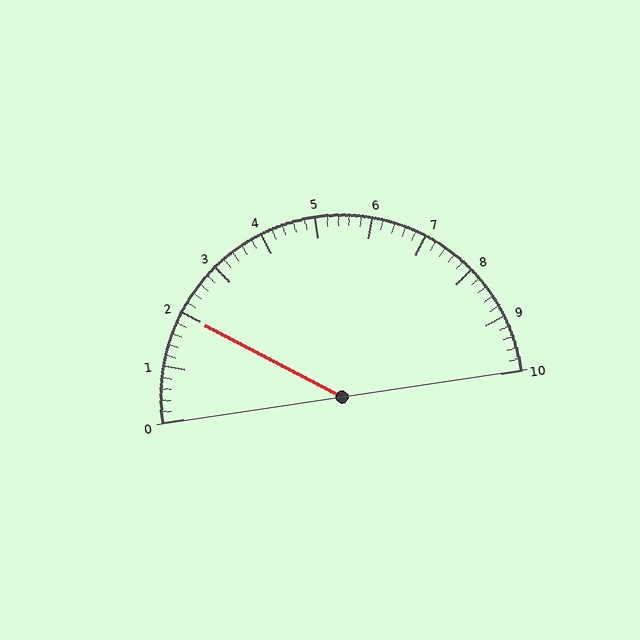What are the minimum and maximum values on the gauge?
The gauge ranges from 0 to 10.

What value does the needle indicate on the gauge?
The needle indicates approximately 2.0.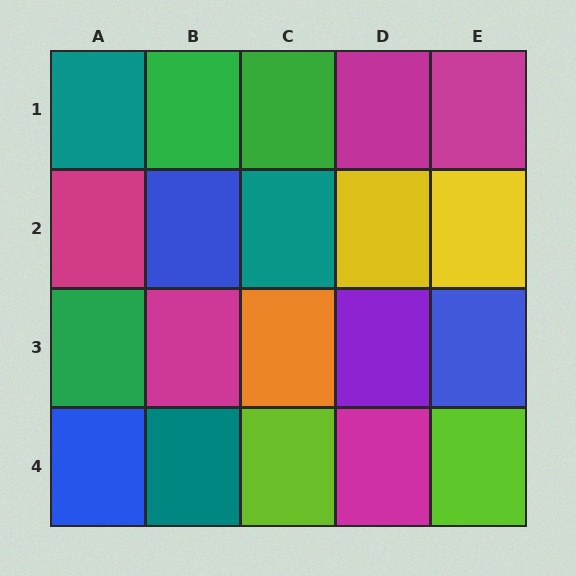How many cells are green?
3 cells are green.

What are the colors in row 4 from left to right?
Blue, teal, lime, magenta, lime.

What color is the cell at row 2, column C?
Teal.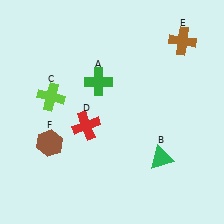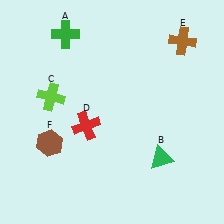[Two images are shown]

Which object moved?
The green cross (A) moved up.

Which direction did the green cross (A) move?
The green cross (A) moved up.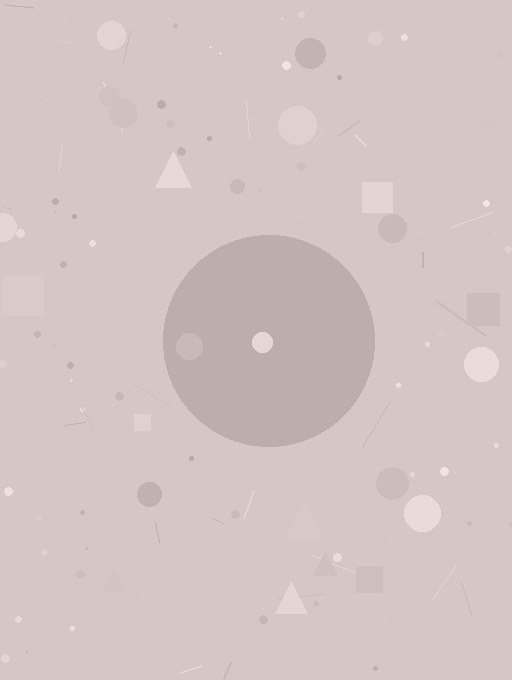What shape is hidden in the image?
A circle is hidden in the image.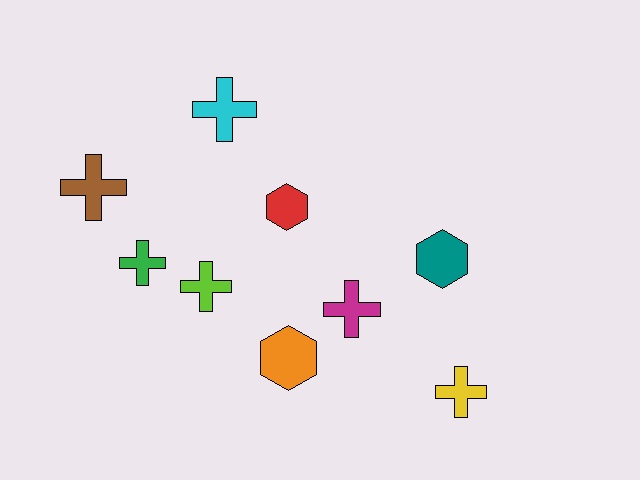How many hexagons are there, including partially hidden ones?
There are 3 hexagons.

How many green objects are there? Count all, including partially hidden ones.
There is 1 green object.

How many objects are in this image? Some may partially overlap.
There are 9 objects.